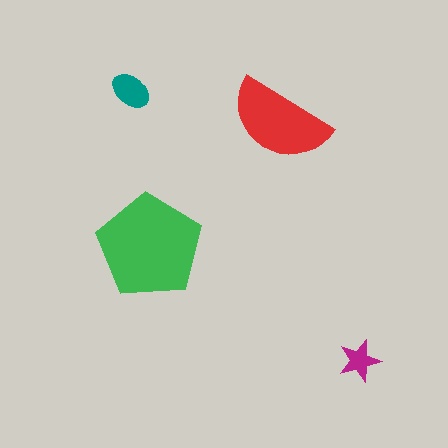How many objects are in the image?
There are 4 objects in the image.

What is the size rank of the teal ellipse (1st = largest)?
3rd.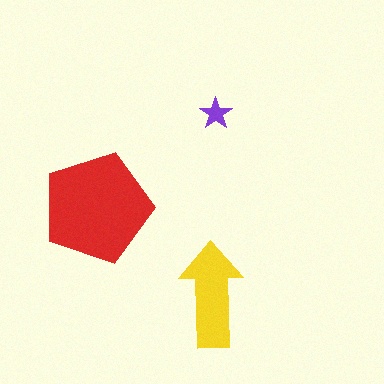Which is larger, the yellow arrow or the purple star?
The yellow arrow.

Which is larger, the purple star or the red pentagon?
The red pentagon.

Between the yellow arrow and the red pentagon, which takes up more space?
The red pentagon.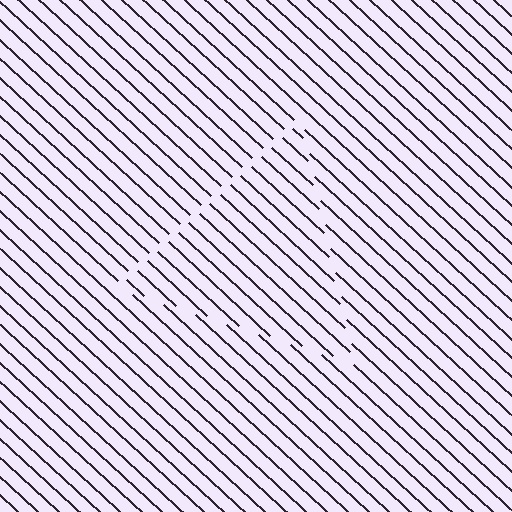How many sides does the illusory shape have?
3 sides — the line-ends trace a triangle.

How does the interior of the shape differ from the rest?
The interior of the shape contains the same grating, shifted by half a period — the contour is defined by the phase discontinuity where line-ends from the inner and outer gratings abut.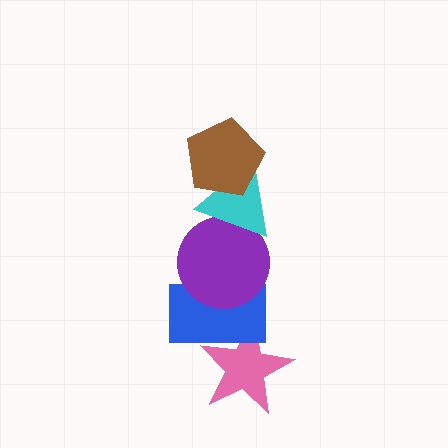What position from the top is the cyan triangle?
The cyan triangle is 2nd from the top.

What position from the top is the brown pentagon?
The brown pentagon is 1st from the top.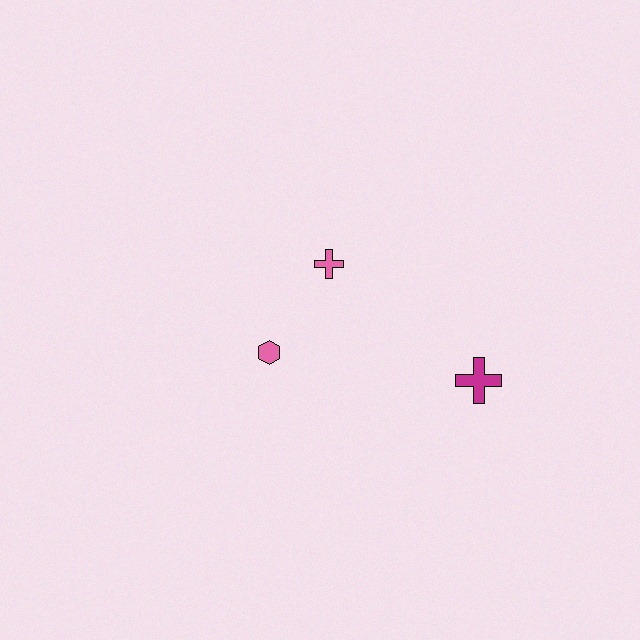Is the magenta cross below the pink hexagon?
Yes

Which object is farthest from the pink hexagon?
The magenta cross is farthest from the pink hexagon.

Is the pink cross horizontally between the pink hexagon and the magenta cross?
Yes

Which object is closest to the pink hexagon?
The pink cross is closest to the pink hexagon.